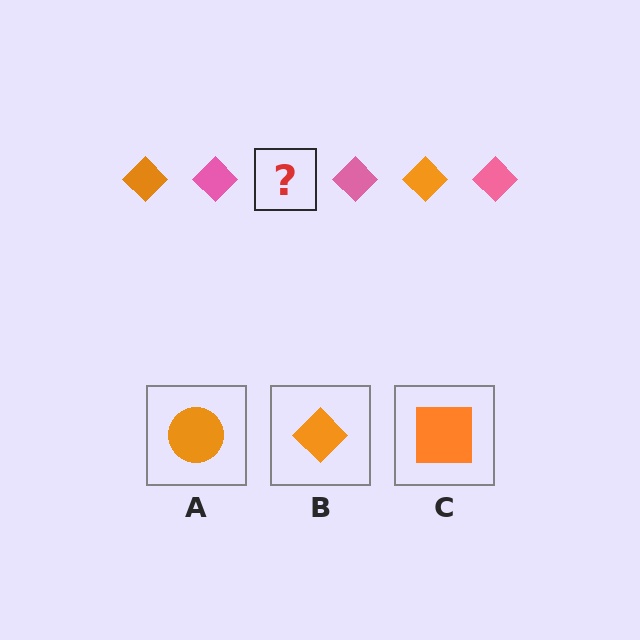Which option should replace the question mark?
Option B.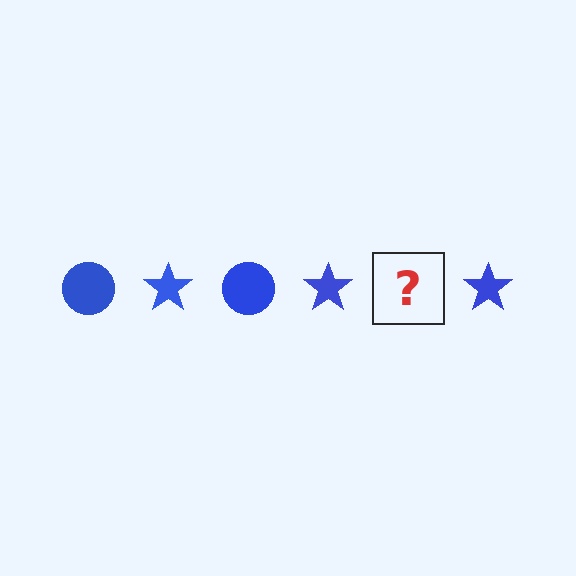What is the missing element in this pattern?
The missing element is a blue circle.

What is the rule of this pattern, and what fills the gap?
The rule is that the pattern cycles through circle, star shapes in blue. The gap should be filled with a blue circle.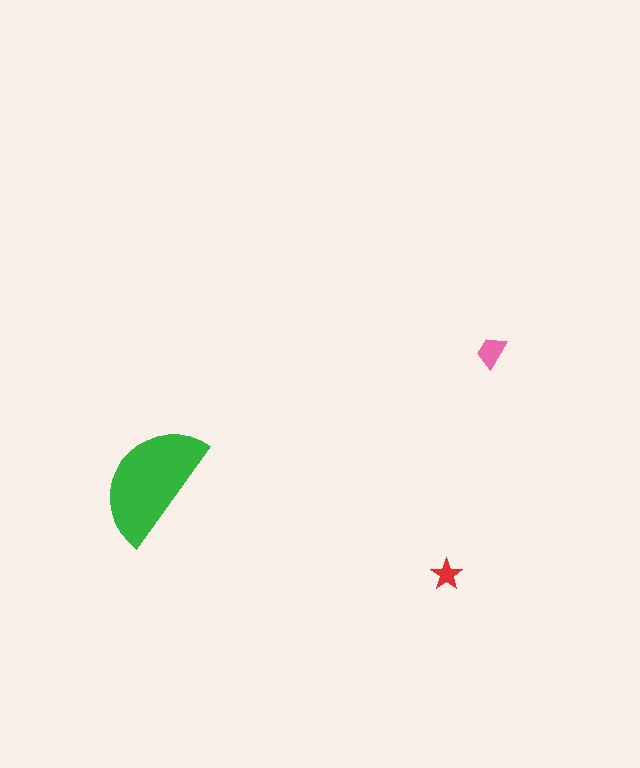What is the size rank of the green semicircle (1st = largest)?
1st.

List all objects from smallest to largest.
The red star, the pink trapezoid, the green semicircle.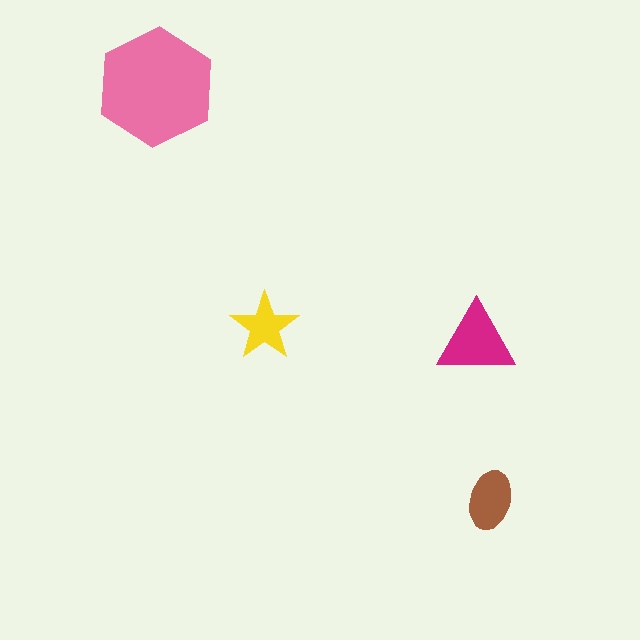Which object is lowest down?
The brown ellipse is bottommost.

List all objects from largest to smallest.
The pink hexagon, the magenta triangle, the brown ellipse, the yellow star.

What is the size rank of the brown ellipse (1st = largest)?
3rd.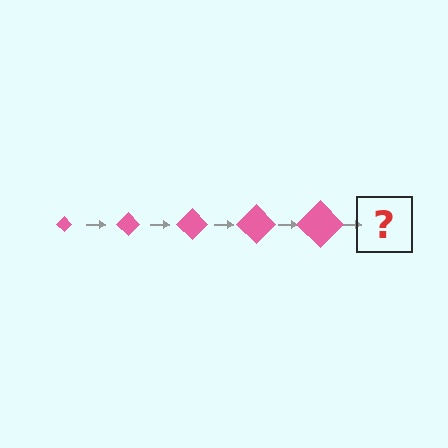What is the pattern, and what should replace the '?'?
The pattern is that the diamond gets progressively larger each step. The '?' should be a pink diamond, larger than the previous one.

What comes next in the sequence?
The next element should be a pink diamond, larger than the previous one.